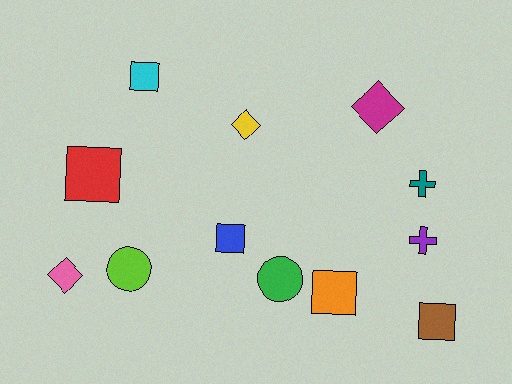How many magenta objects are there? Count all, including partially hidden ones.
There is 1 magenta object.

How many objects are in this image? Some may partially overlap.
There are 12 objects.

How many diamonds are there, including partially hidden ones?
There are 3 diamonds.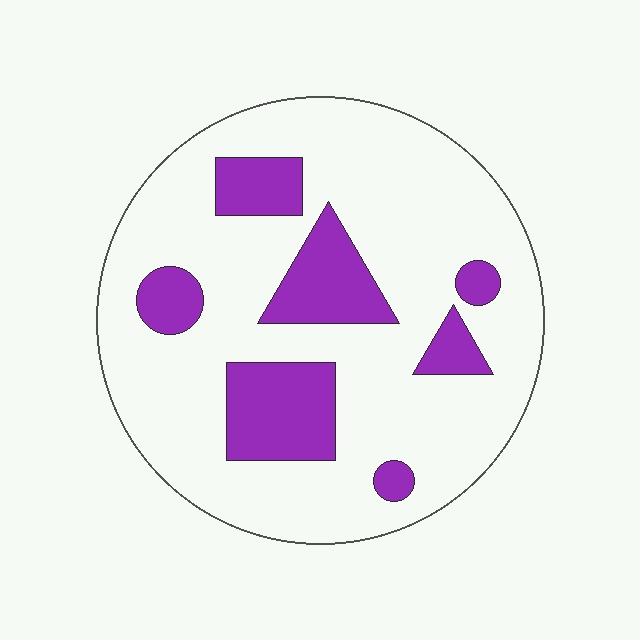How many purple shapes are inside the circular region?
7.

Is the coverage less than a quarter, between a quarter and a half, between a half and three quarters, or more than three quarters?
Less than a quarter.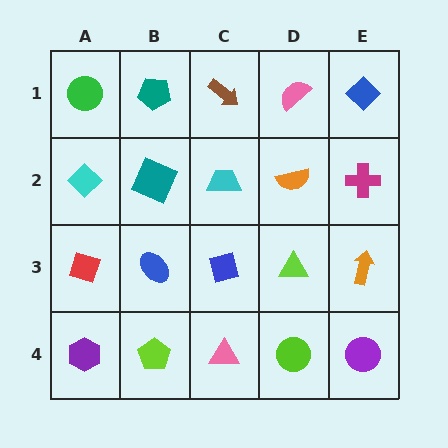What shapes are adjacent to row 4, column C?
A blue square (row 3, column C), a lime pentagon (row 4, column B), a lime circle (row 4, column D).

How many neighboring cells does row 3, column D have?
4.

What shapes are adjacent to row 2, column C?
A brown arrow (row 1, column C), a blue square (row 3, column C), a teal square (row 2, column B), an orange semicircle (row 2, column D).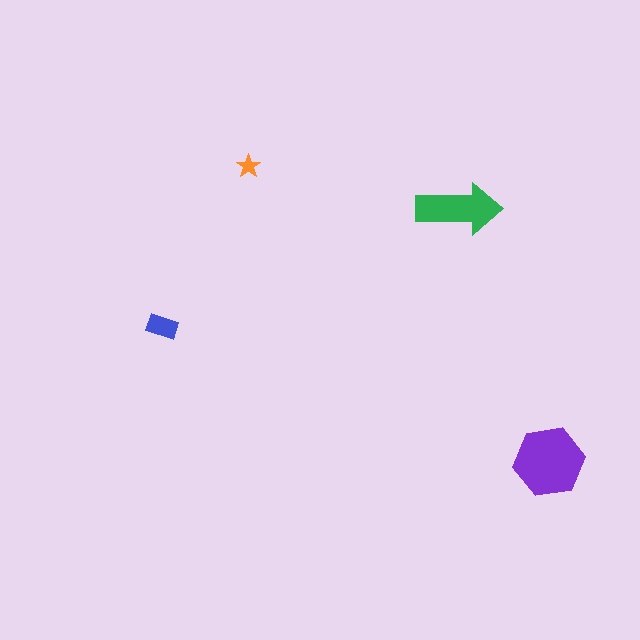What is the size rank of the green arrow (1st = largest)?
2nd.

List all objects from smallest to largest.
The orange star, the blue rectangle, the green arrow, the purple hexagon.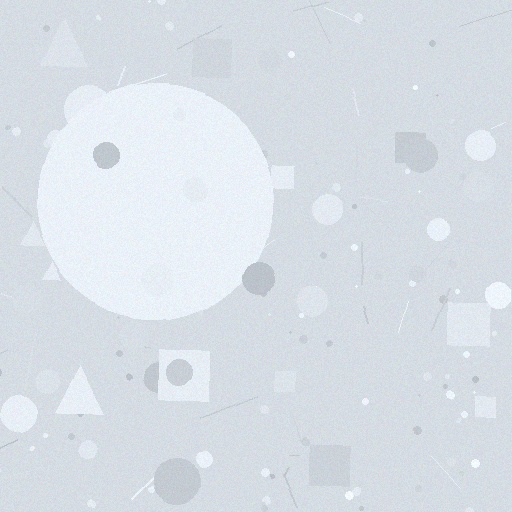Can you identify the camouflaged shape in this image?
The camouflaged shape is a circle.